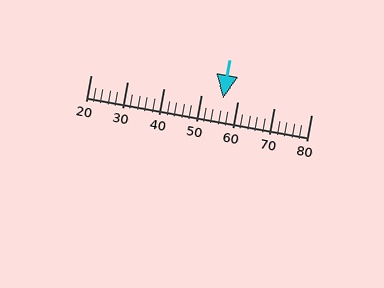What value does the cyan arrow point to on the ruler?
The cyan arrow points to approximately 56.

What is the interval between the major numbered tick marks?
The major tick marks are spaced 10 units apart.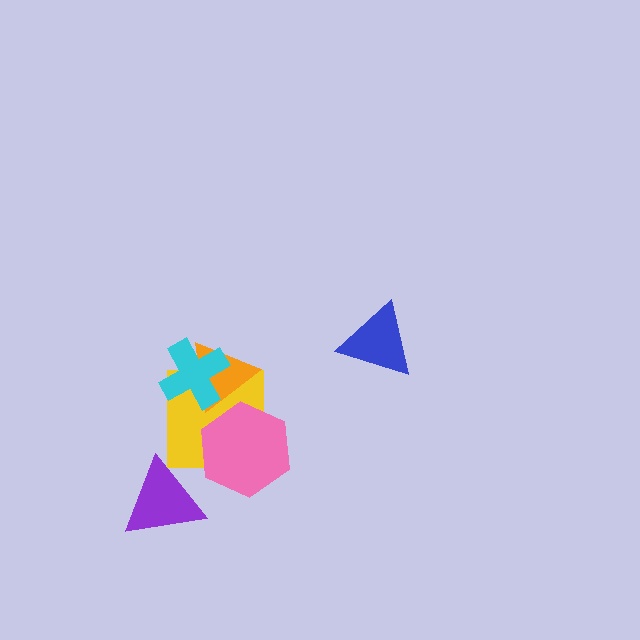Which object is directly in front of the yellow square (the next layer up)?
The orange triangle is directly in front of the yellow square.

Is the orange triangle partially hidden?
Yes, it is partially covered by another shape.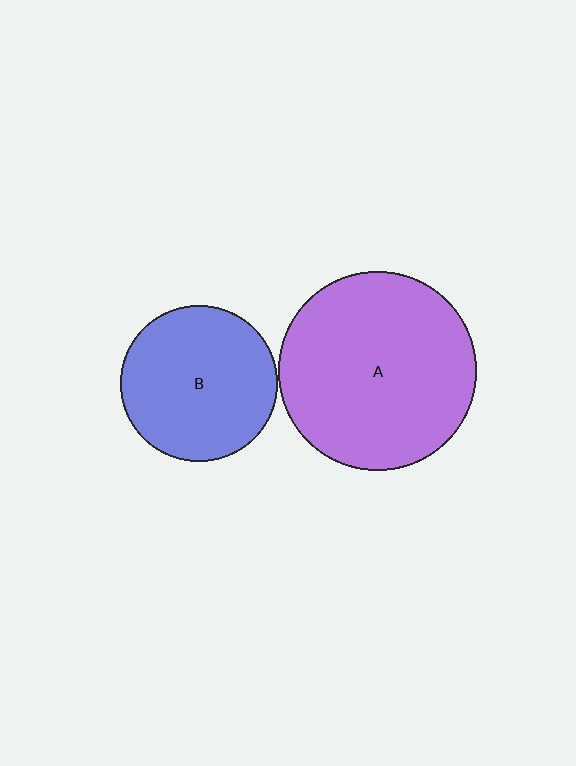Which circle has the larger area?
Circle A (purple).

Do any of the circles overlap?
No, none of the circles overlap.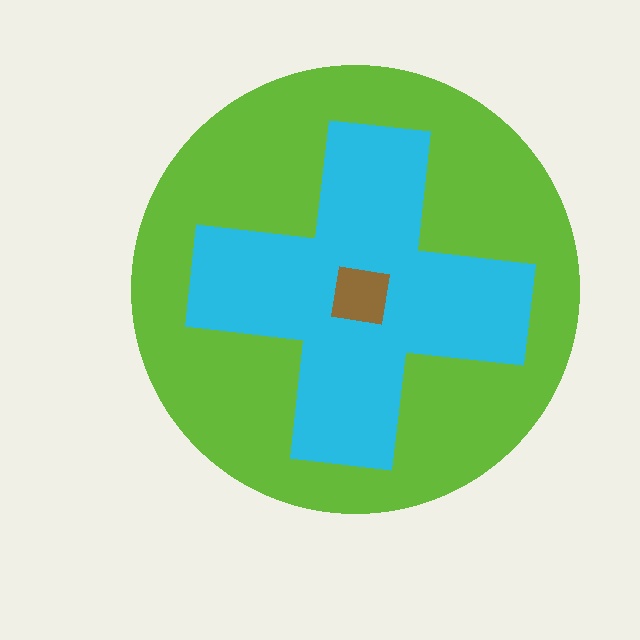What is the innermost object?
The brown square.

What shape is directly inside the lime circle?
The cyan cross.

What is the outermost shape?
The lime circle.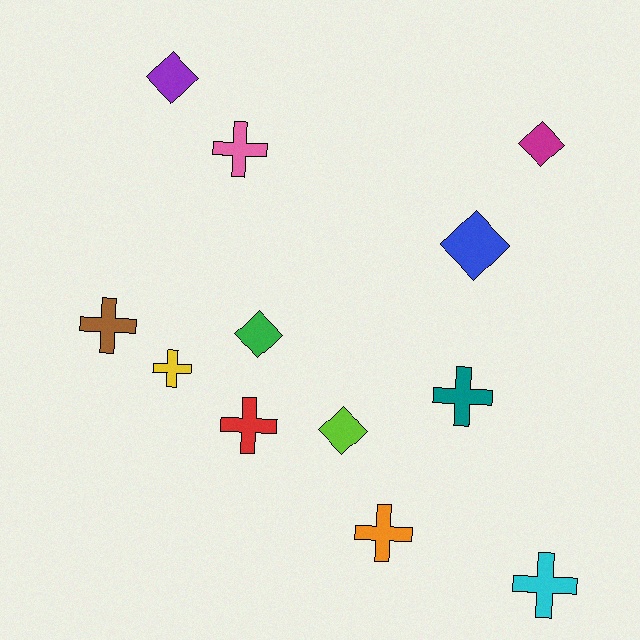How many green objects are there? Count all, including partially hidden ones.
There is 1 green object.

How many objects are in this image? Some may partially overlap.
There are 12 objects.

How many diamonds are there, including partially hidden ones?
There are 5 diamonds.